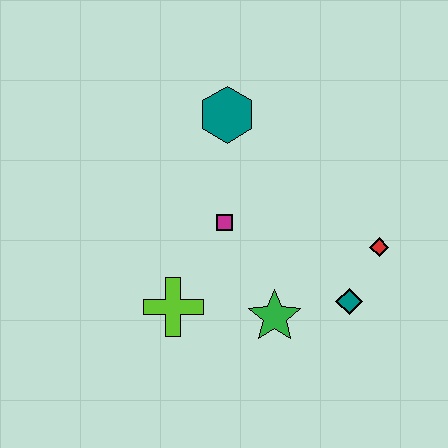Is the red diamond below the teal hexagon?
Yes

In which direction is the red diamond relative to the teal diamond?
The red diamond is above the teal diamond.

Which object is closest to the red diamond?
The teal diamond is closest to the red diamond.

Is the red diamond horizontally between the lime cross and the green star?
No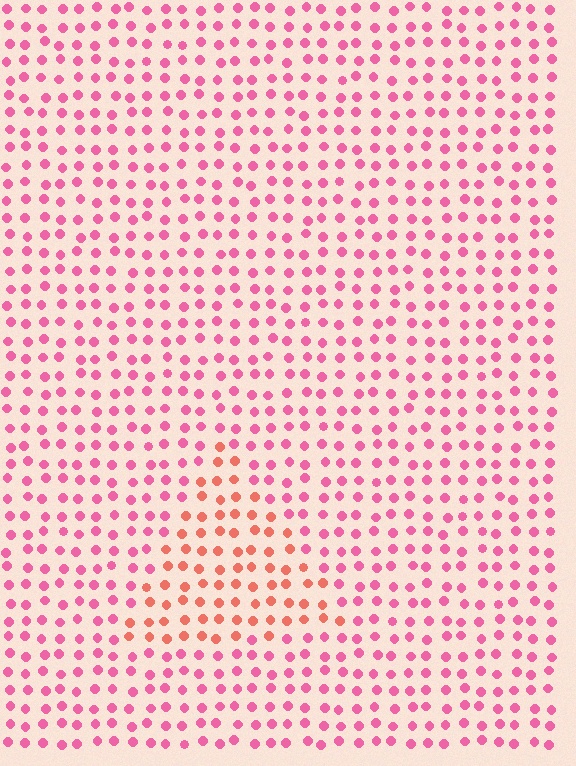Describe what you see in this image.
The image is filled with small pink elements in a uniform arrangement. A triangle-shaped region is visible where the elements are tinted to a slightly different hue, forming a subtle color boundary.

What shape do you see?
I see a triangle.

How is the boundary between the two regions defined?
The boundary is defined purely by a slight shift in hue (about 34 degrees). Spacing, size, and orientation are identical on both sides.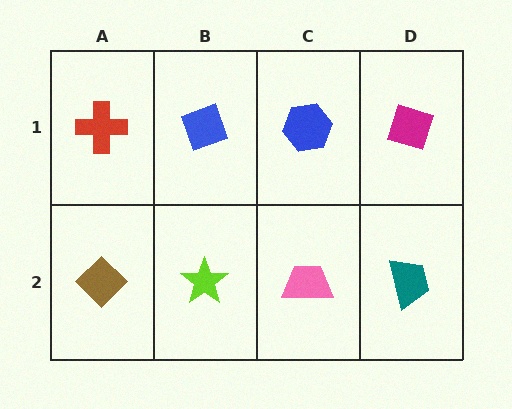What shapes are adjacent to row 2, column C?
A blue hexagon (row 1, column C), a lime star (row 2, column B), a teal trapezoid (row 2, column D).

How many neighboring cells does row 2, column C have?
3.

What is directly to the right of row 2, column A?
A lime star.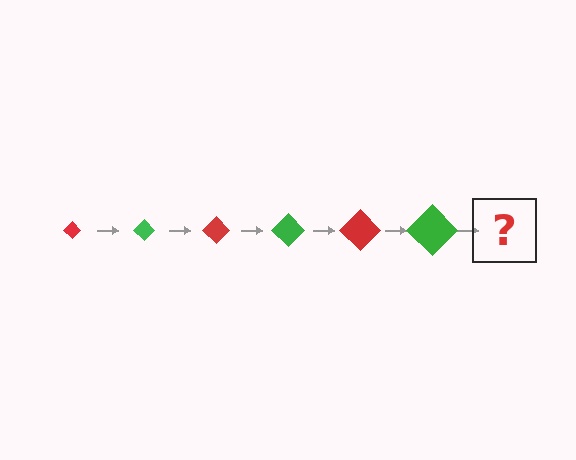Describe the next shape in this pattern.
It should be a red diamond, larger than the previous one.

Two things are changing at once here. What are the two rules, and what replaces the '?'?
The two rules are that the diamond grows larger each step and the color cycles through red and green. The '?' should be a red diamond, larger than the previous one.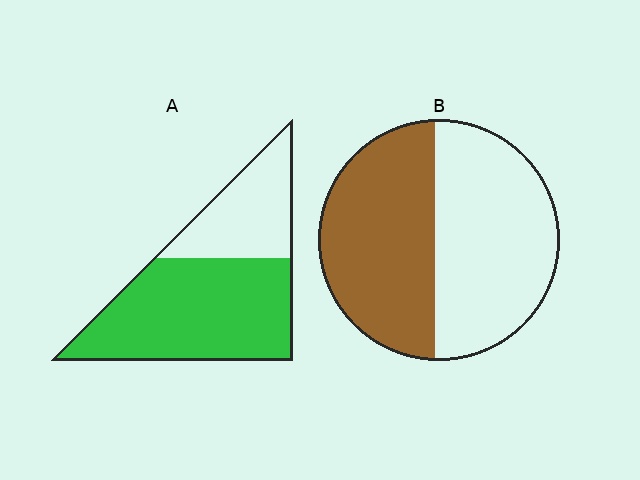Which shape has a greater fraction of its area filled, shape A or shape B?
Shape A.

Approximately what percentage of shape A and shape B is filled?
A is approximately 65% and B is approximately 50%.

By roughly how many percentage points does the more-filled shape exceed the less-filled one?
By roughly 20 percentage points (A over B).